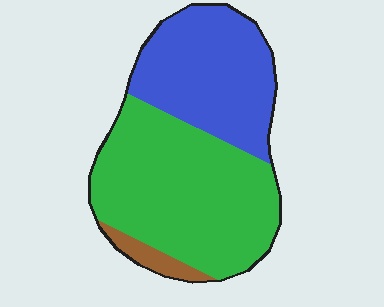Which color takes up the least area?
Brown, at roughly 5%.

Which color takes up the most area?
Green, at roughly 55%.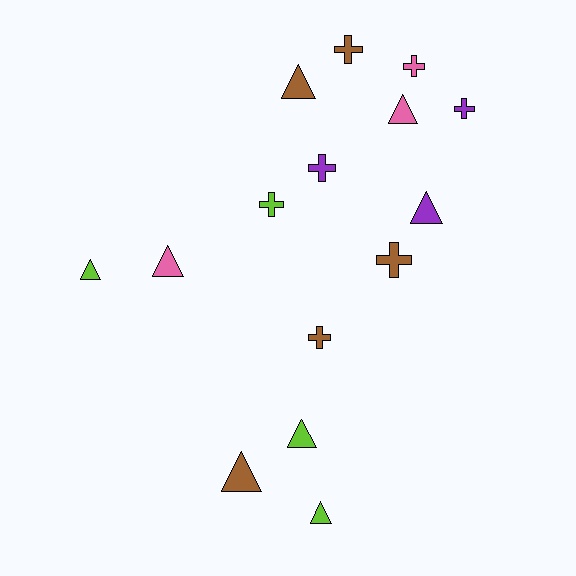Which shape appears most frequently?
Triangle, with 8 objects.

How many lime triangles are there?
There are 3 lime triangles.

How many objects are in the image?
There are 15 objects.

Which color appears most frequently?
Brown, with 5 objects.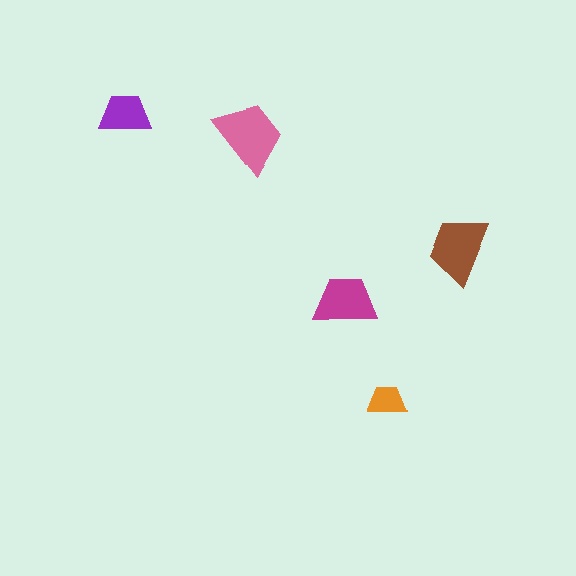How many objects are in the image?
There are 5 objects in the image.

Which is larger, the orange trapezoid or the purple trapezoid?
The purple one.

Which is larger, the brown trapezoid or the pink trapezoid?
The pink one.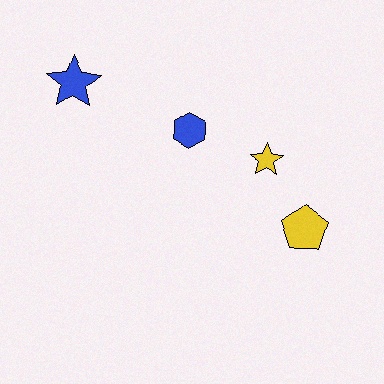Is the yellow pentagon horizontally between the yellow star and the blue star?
No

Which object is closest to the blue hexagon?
The yellow star is closest to the blue hexagon.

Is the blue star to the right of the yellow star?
No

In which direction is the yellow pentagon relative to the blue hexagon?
The yellow pentagon is to the right of the blue hexagon.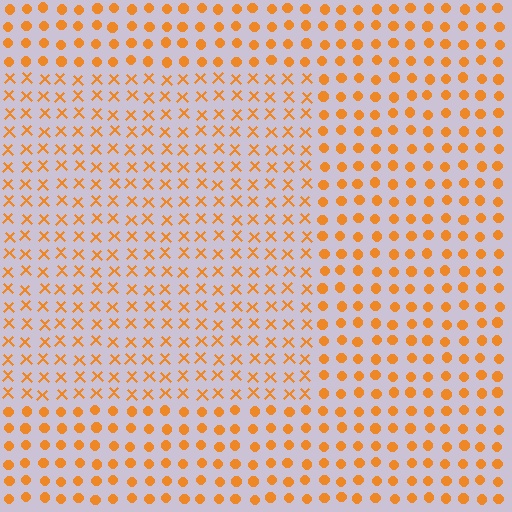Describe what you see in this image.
The image is filled with small orange elements arranged in a uniform grid. A rectangle-shaped region contains X marks, while the surrounding area contains circles. The boundary is defined purely by the change in element shape.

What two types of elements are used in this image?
The image uses X marks inside the rectangle region and circles outside it.